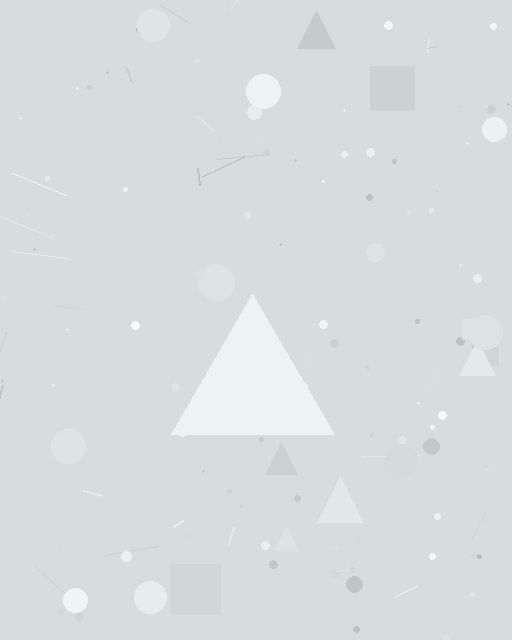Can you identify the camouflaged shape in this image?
The camouflaged shape is a triangle.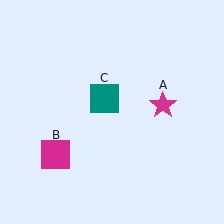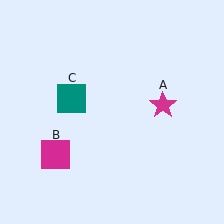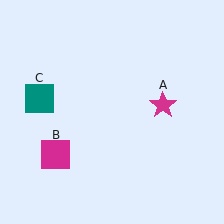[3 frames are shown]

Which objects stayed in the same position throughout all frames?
Magenta star (object A) and magenta square (object B) remained stationary.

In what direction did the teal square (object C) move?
The teal square (object C) moved left.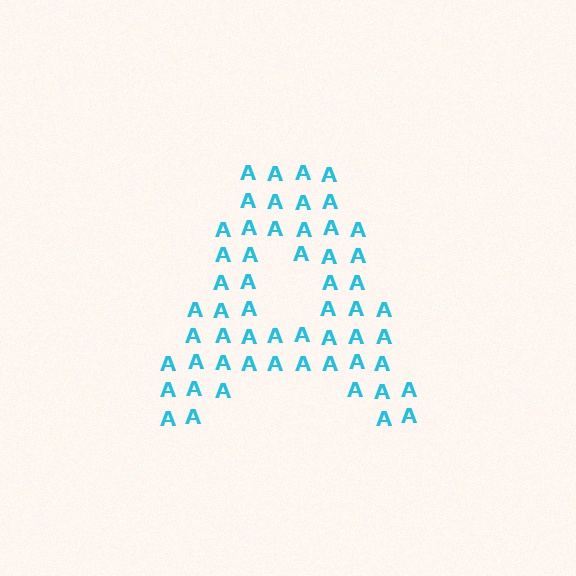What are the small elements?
The small elements are letter A's.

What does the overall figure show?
The overall figure shows the letter A.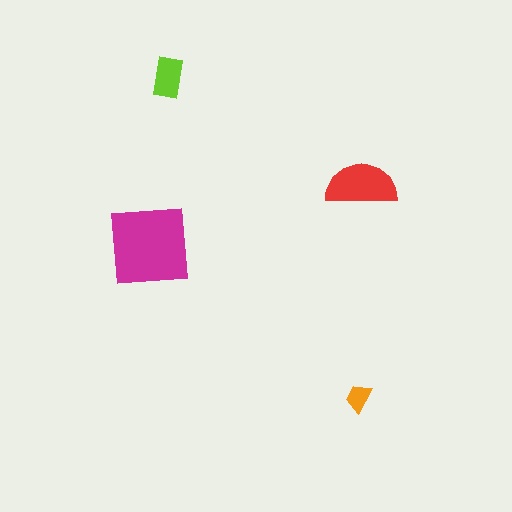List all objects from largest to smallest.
The magenta square, the red semicircle, the lime rectangle, the orange trapezoid.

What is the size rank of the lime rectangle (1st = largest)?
3rd.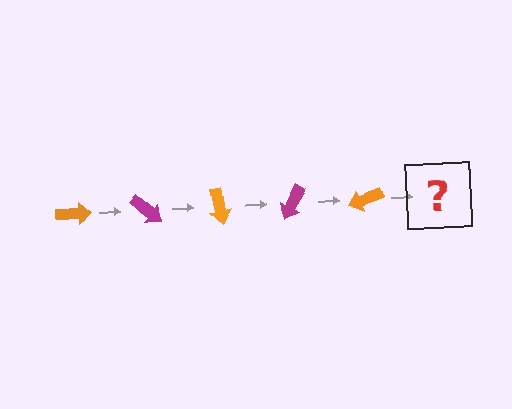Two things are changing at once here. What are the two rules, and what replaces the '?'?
The two rules are that it rotates 40 degrees each step and the color cycles through orange and magenta. The '?' should be a magenta arrow, rotated 200 degrees from the start.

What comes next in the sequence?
The next element should be a magenta arrow, rotated 200 degrees from the start.